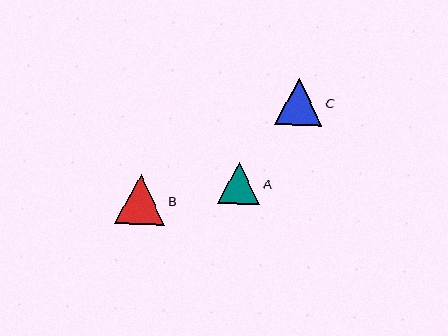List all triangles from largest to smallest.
From largest to smallest: B, C, A.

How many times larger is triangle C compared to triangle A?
Triangle C is approximately 1.1 times the size of triangle A.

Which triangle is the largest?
Triangle B is the largest with a size of approximately 50 pixels.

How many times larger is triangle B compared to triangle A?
Triangle B is approximately 1.2 times the size of triangle A.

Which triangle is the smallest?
Triangle A is the smallest with a size of approximately 42 pixels.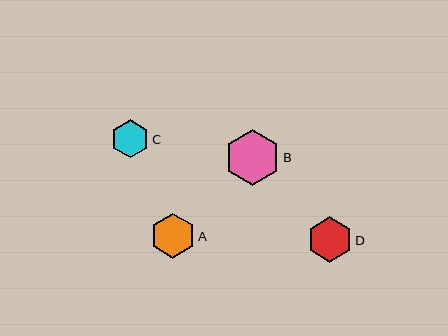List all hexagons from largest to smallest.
From largest to smallest: B, D, A, C.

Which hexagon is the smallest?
Hexagon C is the smallest with a size of approximately 38 pixels.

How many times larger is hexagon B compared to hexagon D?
Hexagon B is approximately 1.2 times the size of hexagon D.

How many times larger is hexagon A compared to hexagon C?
Hexagon A is approximately 1.2 times the size of hexagon C.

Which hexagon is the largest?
Hexagon B is the largest with a size of approximately 56 pixels.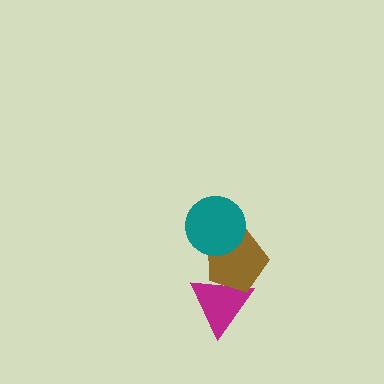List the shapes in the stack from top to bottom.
From top to bottom: the teal circle, the brown pentagon, the magenta triangle.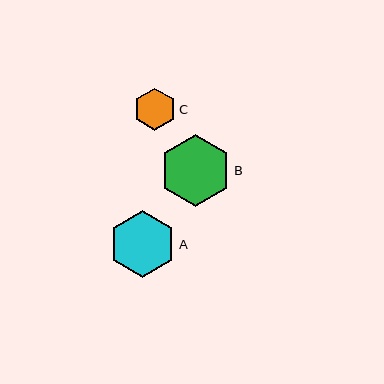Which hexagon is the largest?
Hexagon B is the largest with a size of approximately 72 pixels.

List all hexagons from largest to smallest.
From largest to smallest: B, A, C.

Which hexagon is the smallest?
Hexagon C is the smallest with a size of approximately 42 pixels.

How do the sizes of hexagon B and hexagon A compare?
Hexagon B and hexagon A are approximately the same size.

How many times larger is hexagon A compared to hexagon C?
Hexagon A is approximately 1.6 times the size of hexagon C.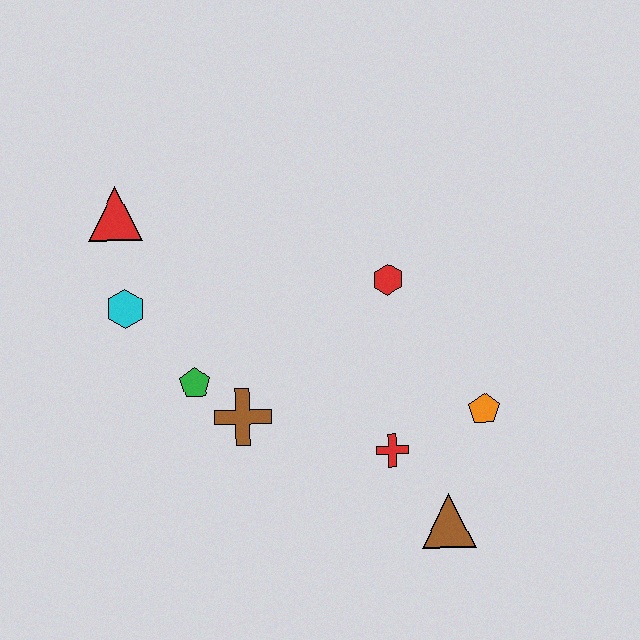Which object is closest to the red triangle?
The cyan hexagon is closest to the red triangle.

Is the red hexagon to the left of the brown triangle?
Yes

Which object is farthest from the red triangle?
The brown triangle is farthest from the red triangle.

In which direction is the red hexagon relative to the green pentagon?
The red hexagon is to the right of the green pentagon.